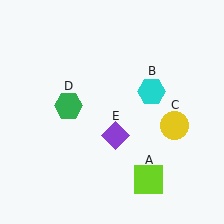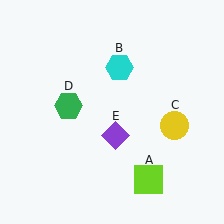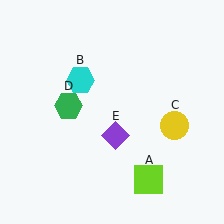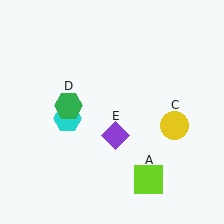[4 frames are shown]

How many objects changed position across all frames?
1 object changed position: cyan hexagon (object B).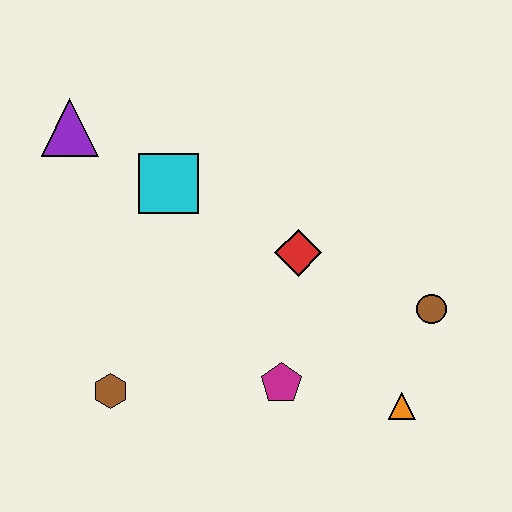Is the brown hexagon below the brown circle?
Yes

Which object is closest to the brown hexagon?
The magenta pentagon is closest to the brown hexagon.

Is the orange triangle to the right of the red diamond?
Yes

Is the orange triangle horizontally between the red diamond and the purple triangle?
No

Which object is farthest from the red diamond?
The purple triangle is farthest from the red diamond.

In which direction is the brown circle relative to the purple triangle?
The brown circle is to the right of the purple triangle.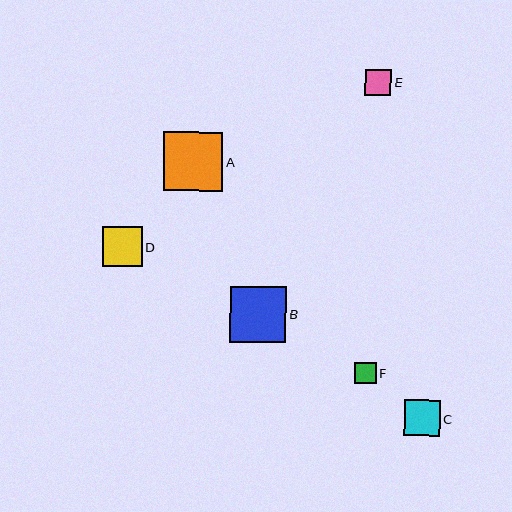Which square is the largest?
Square A is the largest with a size of approximately 60 pixels.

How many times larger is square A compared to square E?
Square A is approximately 2.3 times the size of square E.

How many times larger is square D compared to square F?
Square D is approximately 1.8 times the size of square F.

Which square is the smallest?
Square F is the smallest with a size of approximately 22 pixels.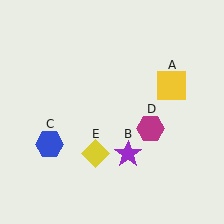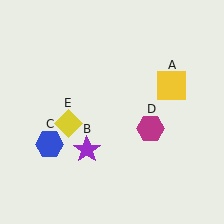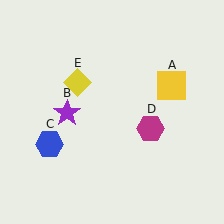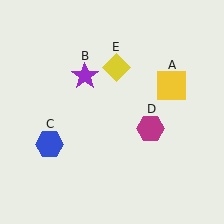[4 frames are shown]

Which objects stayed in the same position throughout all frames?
Yellow square (object A) and blue hexagon (object C) and magenta hexagon (object D) remained stationary.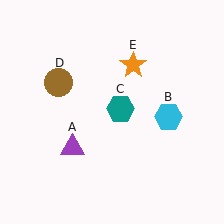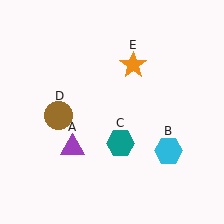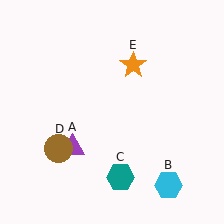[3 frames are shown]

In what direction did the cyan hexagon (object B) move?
The cyan hexagon (object B) moved down.